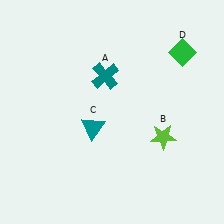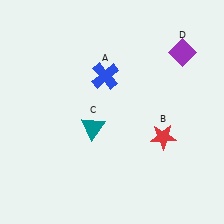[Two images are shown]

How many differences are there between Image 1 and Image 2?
There are 3 differences between the two images.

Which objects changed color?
A changed from teal to blue. B changed from lime to red. D changed from green to purple.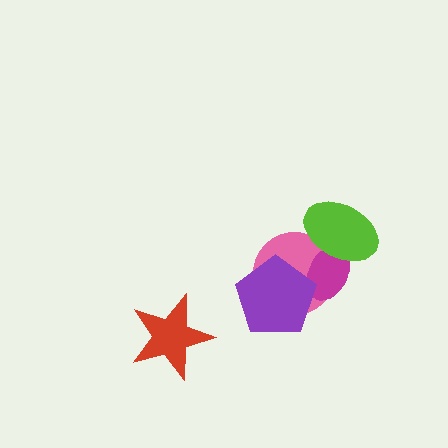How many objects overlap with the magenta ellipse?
3 objects overlap with the magenta ellipse.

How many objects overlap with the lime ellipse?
2 objects overlap with the lime ellipse.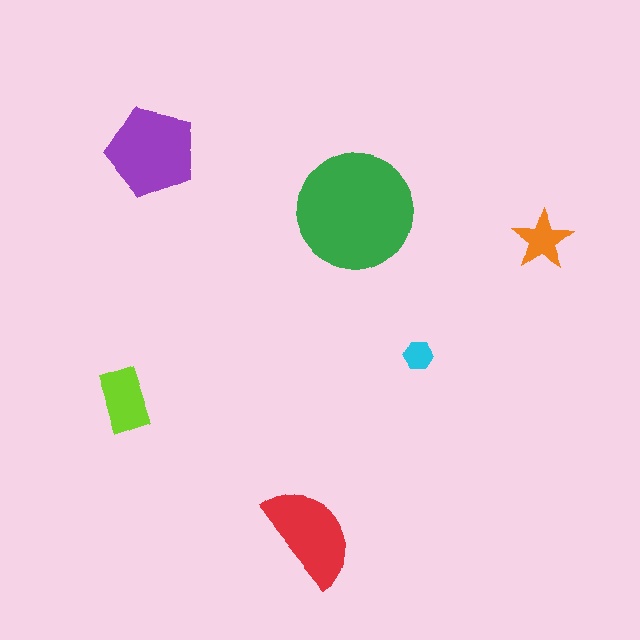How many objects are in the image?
There are 6 objects in the image.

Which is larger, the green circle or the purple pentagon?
The green circle.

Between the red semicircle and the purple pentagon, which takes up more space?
The purple pentagon.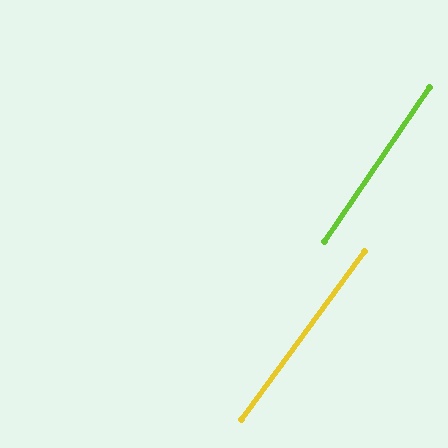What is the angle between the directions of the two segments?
Approximately 2 degrees.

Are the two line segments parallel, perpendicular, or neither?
Parallel — their directions differ by only 1.7°.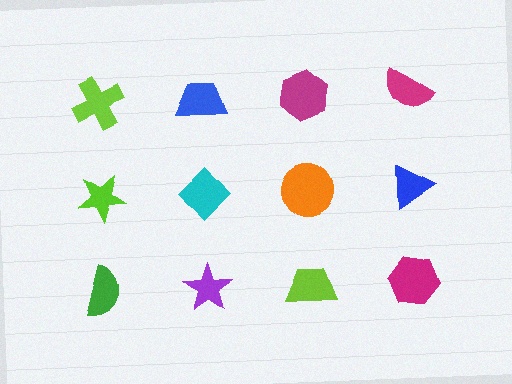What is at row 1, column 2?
A blue trapezoid.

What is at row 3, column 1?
A green semicircle.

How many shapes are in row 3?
4 shapes.